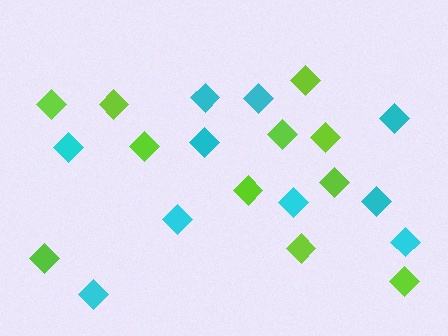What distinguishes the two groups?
There are 2 groups: one group of cyan diamonds (10) and one group of lime diamonds (11).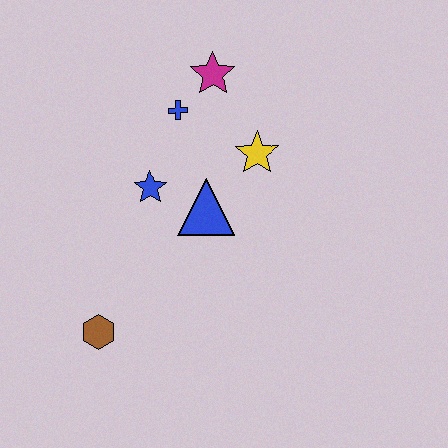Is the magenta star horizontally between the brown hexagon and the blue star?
No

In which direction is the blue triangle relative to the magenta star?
The blue triangle is below the magenta star.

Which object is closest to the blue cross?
The magenta star is closest to the blue cross.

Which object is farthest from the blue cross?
The brown hexagon is farthest from the blue cross.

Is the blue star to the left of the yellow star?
Yes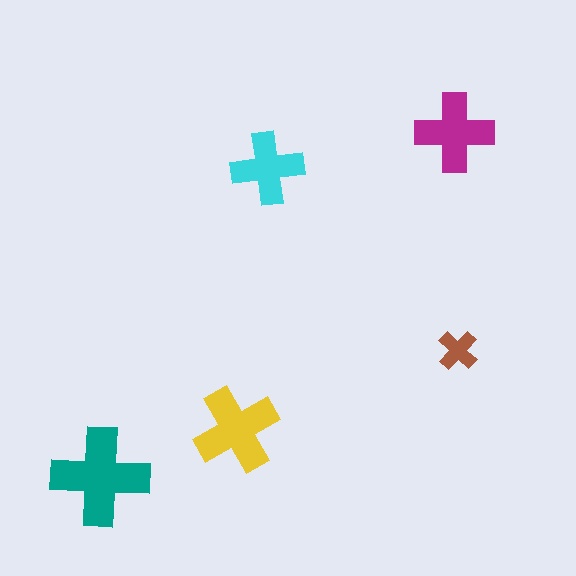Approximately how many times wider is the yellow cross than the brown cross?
About 2 times wider.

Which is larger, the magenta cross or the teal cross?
The teal one.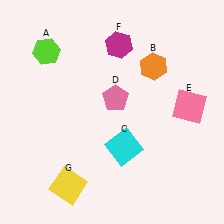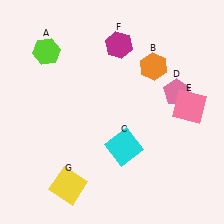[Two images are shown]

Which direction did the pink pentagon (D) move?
The pink pentagon (D) moved right.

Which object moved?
The pink pentagon (D) moved right.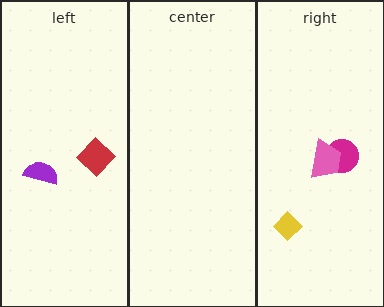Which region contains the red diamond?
The left region.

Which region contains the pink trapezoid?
The right region.